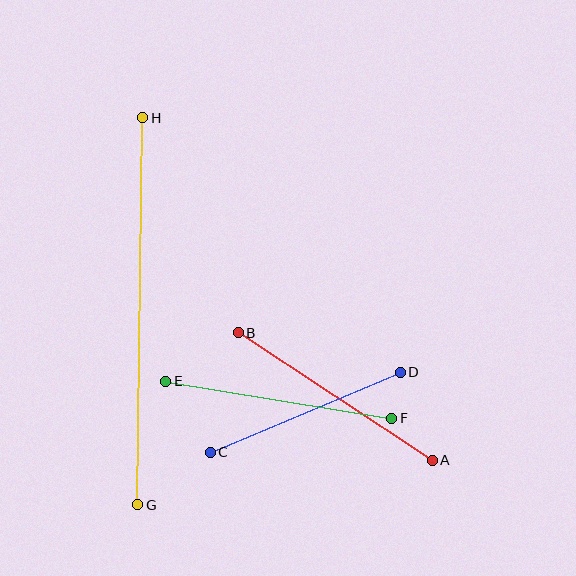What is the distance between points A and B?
The distance is approximately 232 pixels.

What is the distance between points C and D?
The distance is approximately 206 pixels.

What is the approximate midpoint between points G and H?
The midpoint is at approximately (140, 311) pixels.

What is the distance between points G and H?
The distance is approximately 387 pixels.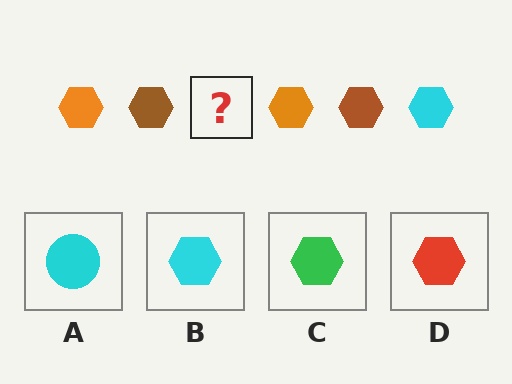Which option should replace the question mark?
Option B.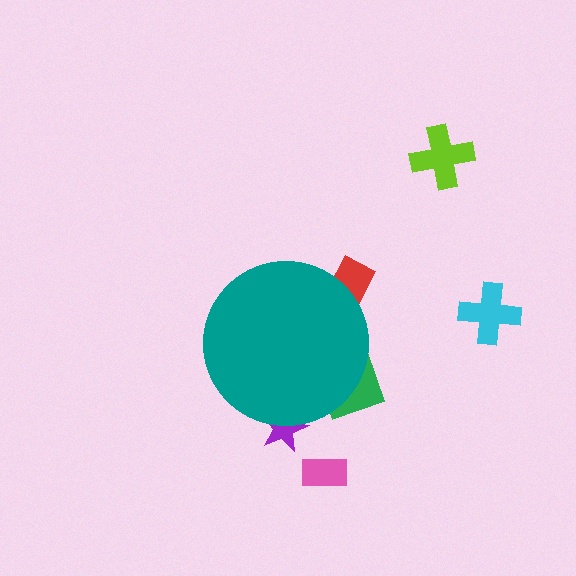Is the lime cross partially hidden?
No, the lime cross is fully visible.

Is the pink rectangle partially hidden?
No, the pink rectangle is fully visible.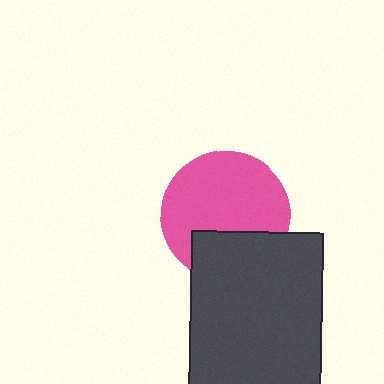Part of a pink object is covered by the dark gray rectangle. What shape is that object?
It is a circle.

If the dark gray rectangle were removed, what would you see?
You would see the complete pink circle.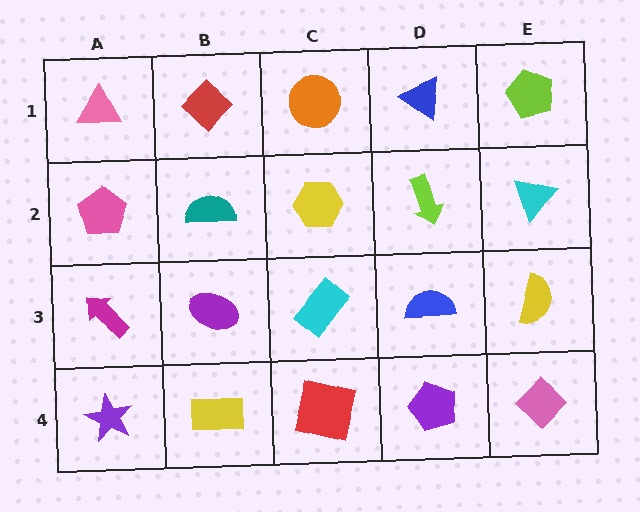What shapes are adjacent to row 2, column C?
An orange circle (row 1, column C), a cyan rectangle (row 3, column C), a teal semicircle (row 2, column B), a lime arrow (row 2, column D).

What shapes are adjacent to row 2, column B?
A red diamond (row 1, column B), a purple ellipse (row 3, column B), a pink pentagon (row 2, column A), a yellow hexagon (row 2, column C).